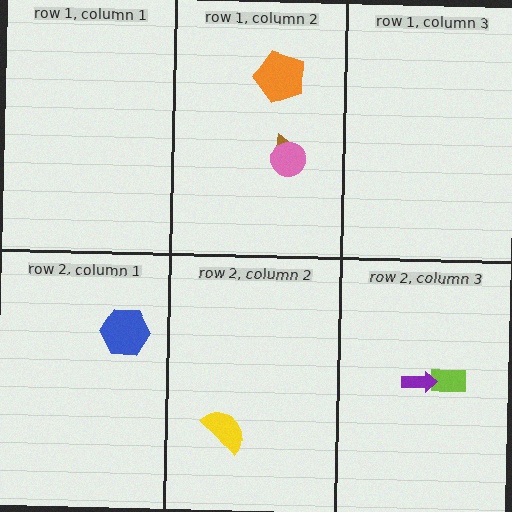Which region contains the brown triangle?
The row 1, column 2 region.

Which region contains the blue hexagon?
The row 2, column 1 region.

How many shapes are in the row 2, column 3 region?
2.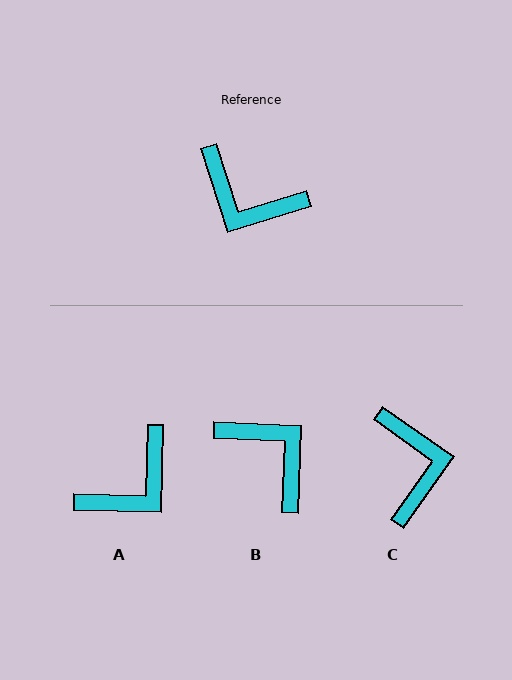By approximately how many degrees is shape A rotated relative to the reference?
Approximately 71 degrees counter-clockwise.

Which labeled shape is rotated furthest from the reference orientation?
B, about 160 degrees away.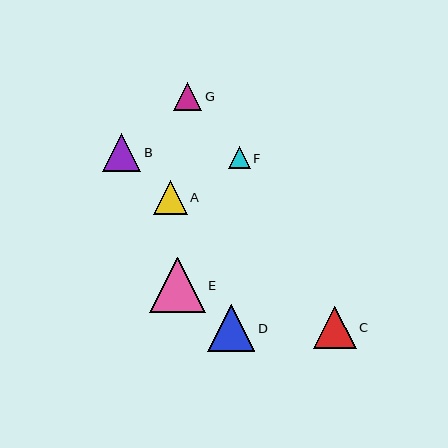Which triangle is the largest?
Triangle E is the largest with a size of approximately 55 pixels.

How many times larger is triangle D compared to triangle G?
Triangle D is approximately 1.7 times the size of triangle G.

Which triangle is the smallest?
Triangle F is the smallest with a size of approximately 21 pixels.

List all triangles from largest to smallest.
From largest to smallest: E, D, C, B, A, G, F.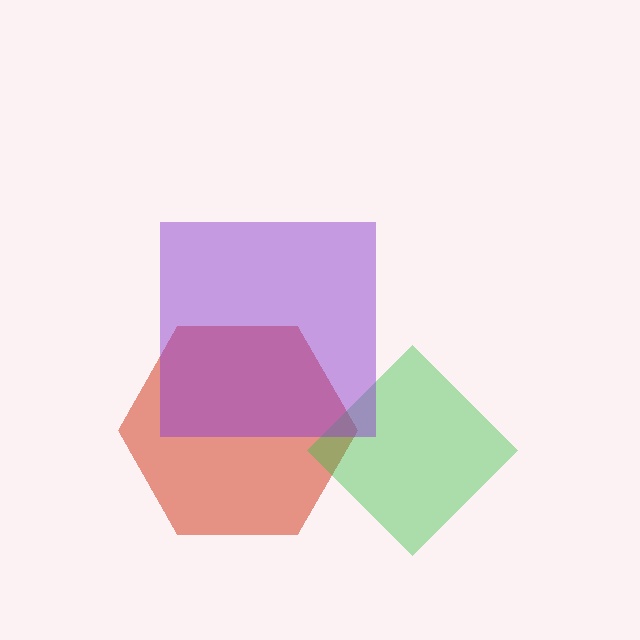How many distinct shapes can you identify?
There are 3 distinct shapes: a red hexagon, a green diamond, a purple square.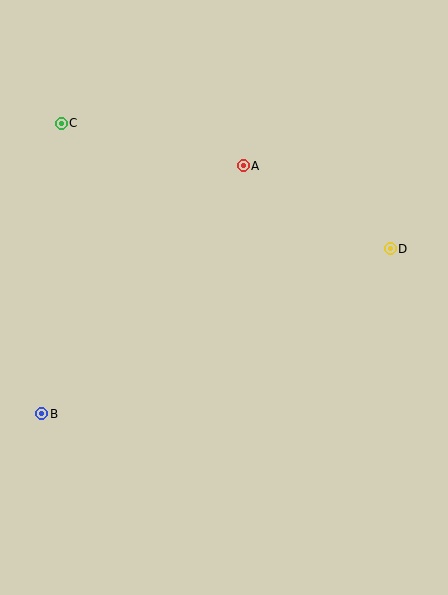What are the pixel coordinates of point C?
Point C is at (61, 123).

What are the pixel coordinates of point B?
Point B is at (42, 414).